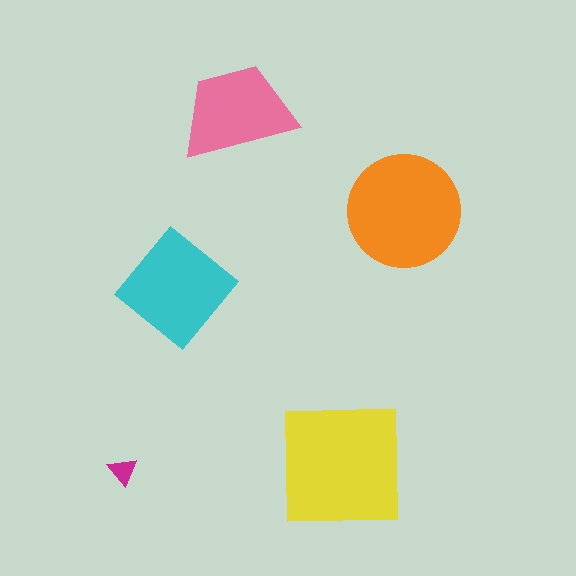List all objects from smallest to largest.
The magenta triangle, the pink trapezoid, the cyan diamond, the orange circle, the yellow square.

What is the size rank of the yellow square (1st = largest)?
1st.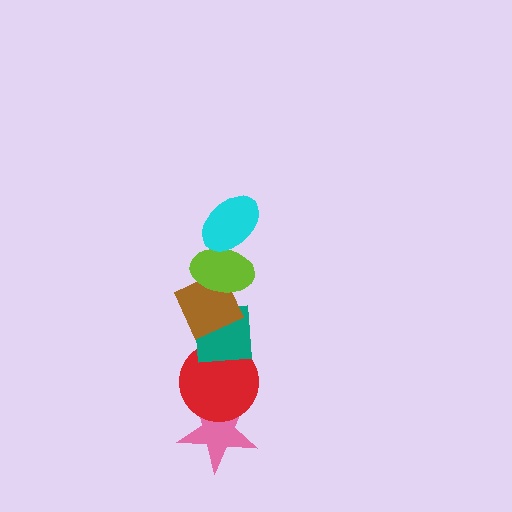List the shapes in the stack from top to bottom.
From top to bottom: the cyan ellipse, the lime ellipse, the brown diamond, the teal square, the red circle, the pink star.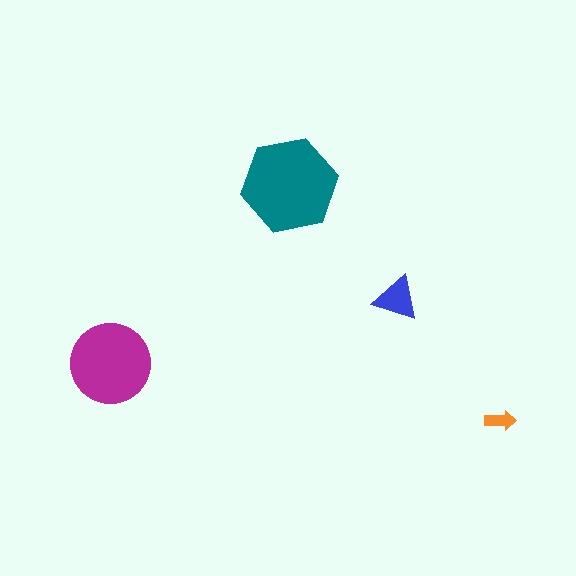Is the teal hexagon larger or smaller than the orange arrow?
Larger.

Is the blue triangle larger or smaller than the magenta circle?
Smaller.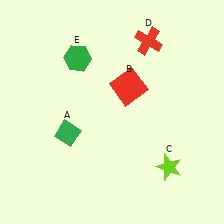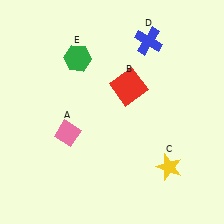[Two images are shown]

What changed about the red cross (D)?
In Image 1, D is red. In Image 2, it changed to blue.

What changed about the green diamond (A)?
In Image 1, A is green. In Image 2, it changed to pink.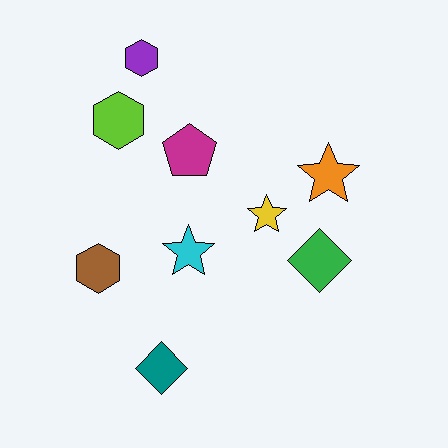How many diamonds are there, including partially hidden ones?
There are 2 diamonds.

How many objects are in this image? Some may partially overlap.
There are 9 objects.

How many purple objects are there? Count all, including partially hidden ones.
There is 1 purple object.